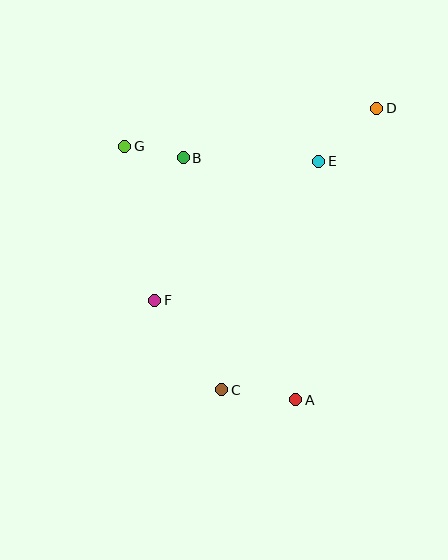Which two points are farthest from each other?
Points C and D are farthest from each other.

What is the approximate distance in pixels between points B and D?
The distance between B and D is approximately 200 pixels.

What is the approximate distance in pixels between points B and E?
The distance between B and E is approximately 135 pixels.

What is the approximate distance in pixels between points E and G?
The distance between E and G is approximately 195 pixels.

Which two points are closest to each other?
Points B and G are closest to each other.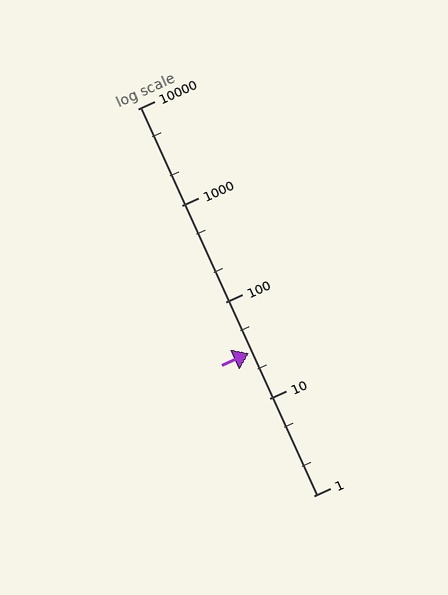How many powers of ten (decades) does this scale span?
The scale spans 4 decades, from 1 to 10000.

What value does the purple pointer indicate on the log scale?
The pointer indicates approximately 30.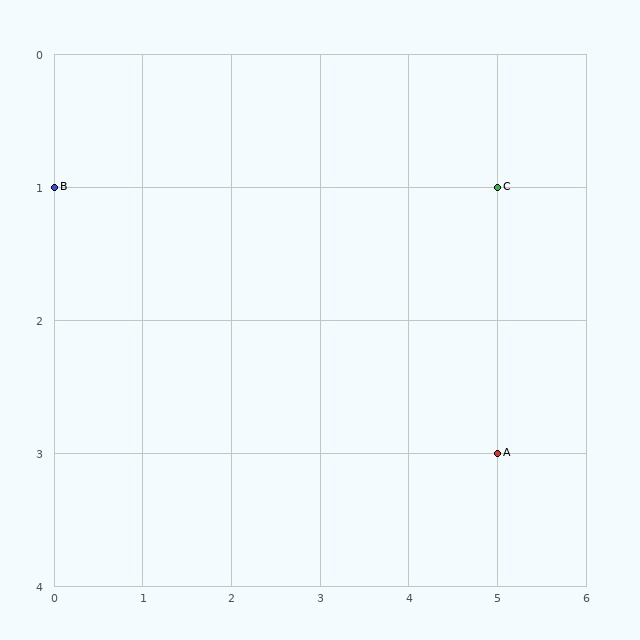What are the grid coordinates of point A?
Point A is at grid coordinates (5, 3).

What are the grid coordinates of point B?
Point B is at grid coordinates (0, 1).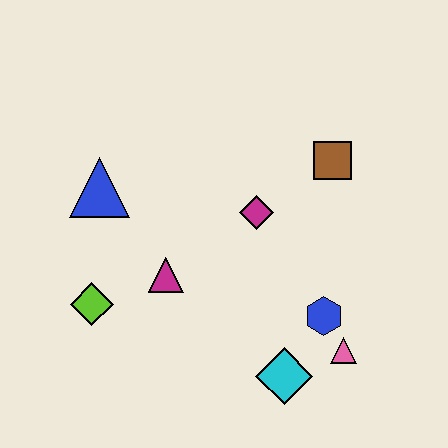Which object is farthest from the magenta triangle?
The brown square is farthest from the magenta triangle.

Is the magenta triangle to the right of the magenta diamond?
No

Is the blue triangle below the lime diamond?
No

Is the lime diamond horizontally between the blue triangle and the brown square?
No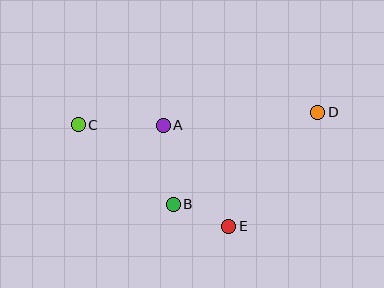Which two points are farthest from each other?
Points C and D are farthest from each other.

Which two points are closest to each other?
Points B and E are closest to each other.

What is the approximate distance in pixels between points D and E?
The distance between D and E is approximately 145 pixels.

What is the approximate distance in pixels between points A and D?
The distance between A and D is approximately 155 pixels.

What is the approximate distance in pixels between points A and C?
The distance between A and C is approximately 85 pixels.